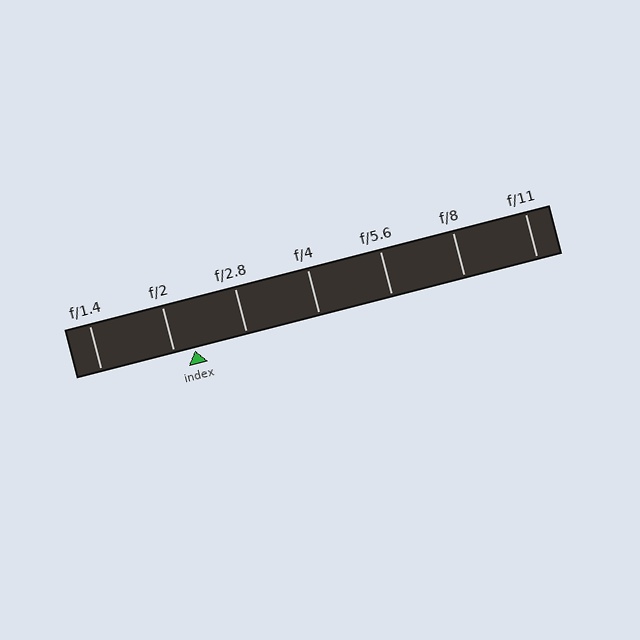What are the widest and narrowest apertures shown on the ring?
The widest aperture shown is f/1.4 and the narrowest is f/11.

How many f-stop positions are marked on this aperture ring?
There are 7 f-stop positions marked.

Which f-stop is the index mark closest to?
The index mark is closest to f/2.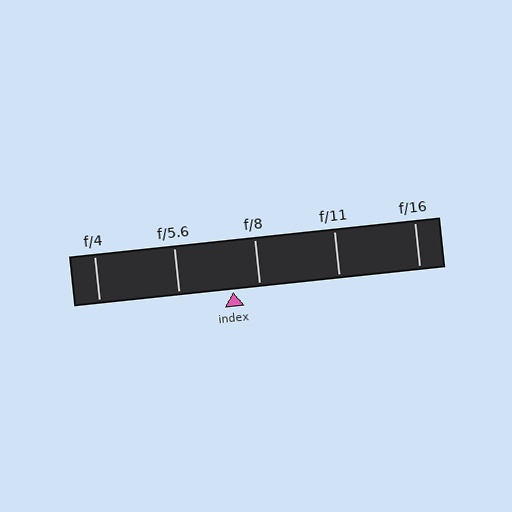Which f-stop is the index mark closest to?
The index mark is closest to f/8.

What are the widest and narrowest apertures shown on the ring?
The widest aperture shown is f/4 and the narrowest is f/16.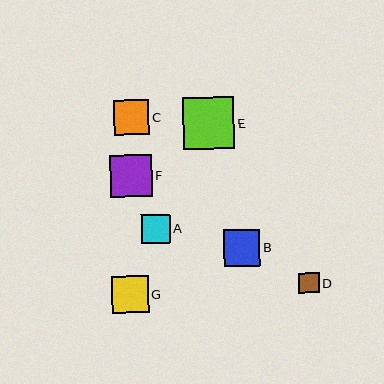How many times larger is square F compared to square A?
Square F is approximately 1.5 times the size of square A.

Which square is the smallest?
Square D is the smallest with a size of approximately 20 pixels.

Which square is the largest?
Square E is the largest with a size of approximately 51 pixels.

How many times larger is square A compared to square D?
Square A is approximately 1.4 times the size of square D.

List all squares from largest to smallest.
From largest to smallest: E, F, G, B, C, A, D.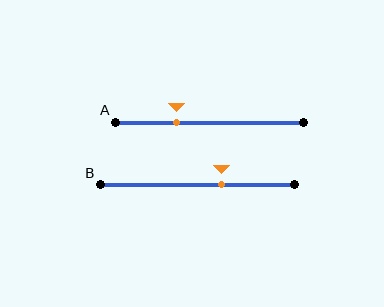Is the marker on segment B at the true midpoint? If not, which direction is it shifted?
No, the marker on segment B is shifted to the right by about 12% of the segment length.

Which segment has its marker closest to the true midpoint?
Segment B has its marker closest to the true midpoint.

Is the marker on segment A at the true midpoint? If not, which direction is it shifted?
No, the marker on segment A is shifted to the left by about 17% of the segment length.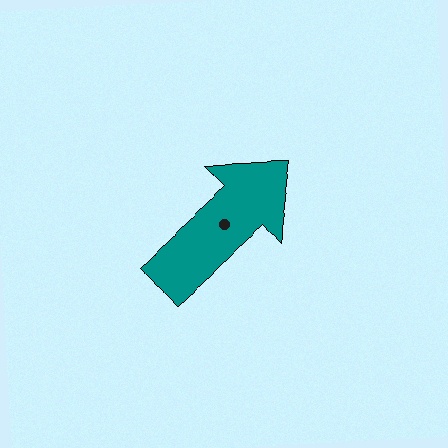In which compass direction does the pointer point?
Northeast.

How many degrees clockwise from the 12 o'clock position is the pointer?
Approximately 48 degrees.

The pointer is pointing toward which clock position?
Roughly 2 o'clock.